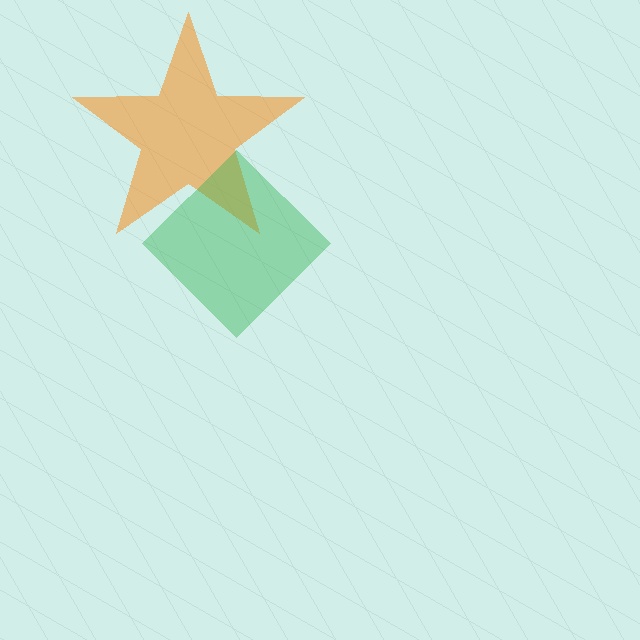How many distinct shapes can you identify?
There are 2 distinct shapes: an orange star, a green diamond.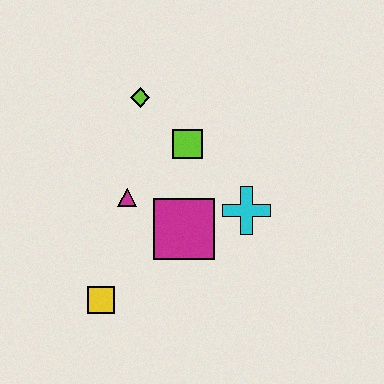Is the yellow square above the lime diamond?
No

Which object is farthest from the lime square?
The yellow square is farthest from the lime square.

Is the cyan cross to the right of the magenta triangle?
Yes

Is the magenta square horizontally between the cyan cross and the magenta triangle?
Yes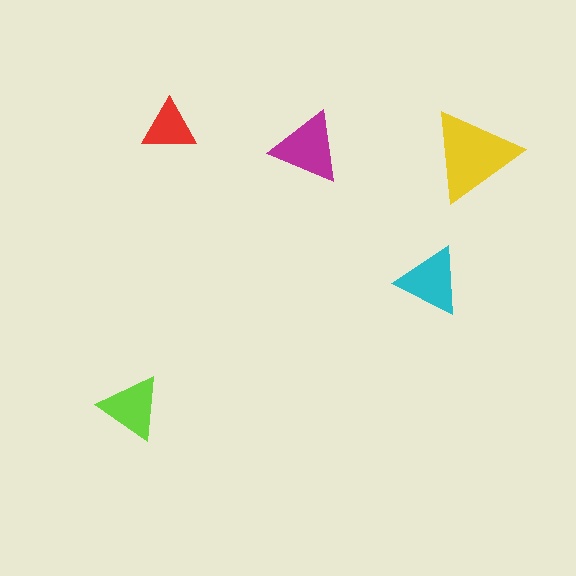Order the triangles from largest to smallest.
the yellow one, the magenta one, the cyan one, the lime one, the red one.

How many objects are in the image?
There are 5 objects in the image.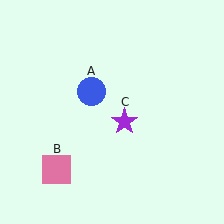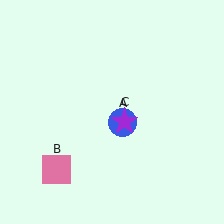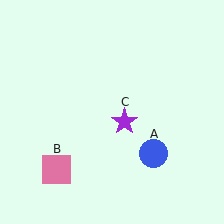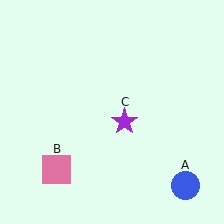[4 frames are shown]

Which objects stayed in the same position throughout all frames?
Pink square (object B) and purple star (object C) remained stationary.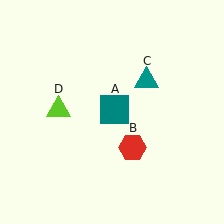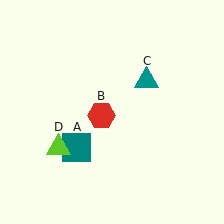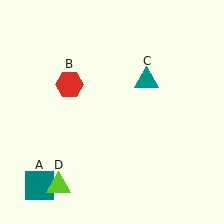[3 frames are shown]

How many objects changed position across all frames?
3 objects changed position: teal square (object A), red hexagon (object B), lime triangle (object D).